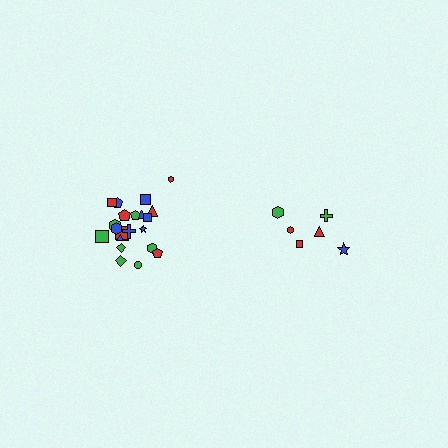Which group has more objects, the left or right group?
The left group.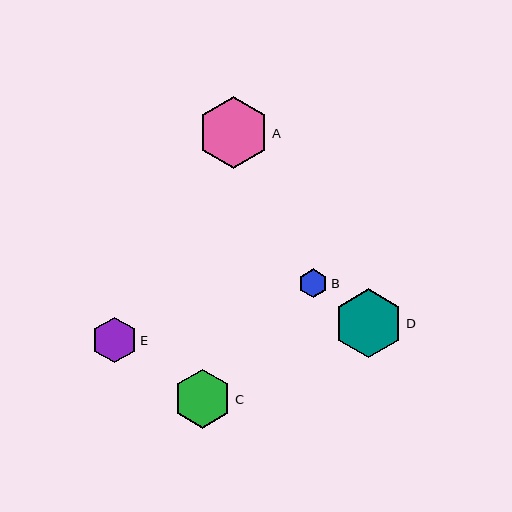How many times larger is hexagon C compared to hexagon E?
Hexagon C is approximately 1.3 times the size of hexagon E.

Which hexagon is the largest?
Hexagon A is the largest with a size of approximately 72 pixels.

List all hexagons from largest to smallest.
From largest to smallest: A, D, C, E, B.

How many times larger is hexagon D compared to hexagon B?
Hexagon D is approximately 2.4 times the size of hexagon B.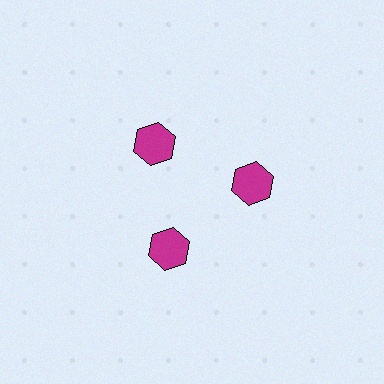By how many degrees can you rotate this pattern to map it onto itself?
The pattern maps onto itself every 120 degrees of rotation.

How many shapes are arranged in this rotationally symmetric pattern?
There are 3 shapes, arranged in 3 groups of 1.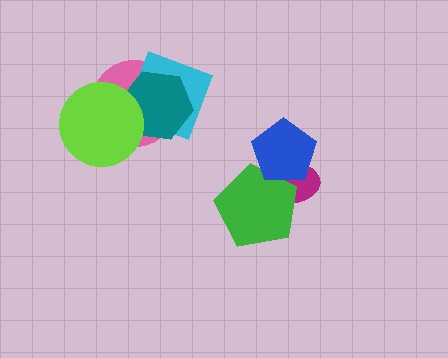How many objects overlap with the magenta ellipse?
2 objects overlap with the magenta ellipse.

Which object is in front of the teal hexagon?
The lime circle is in front of the teal hexagon.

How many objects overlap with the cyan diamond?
3 objects overlap with the cyan diamond.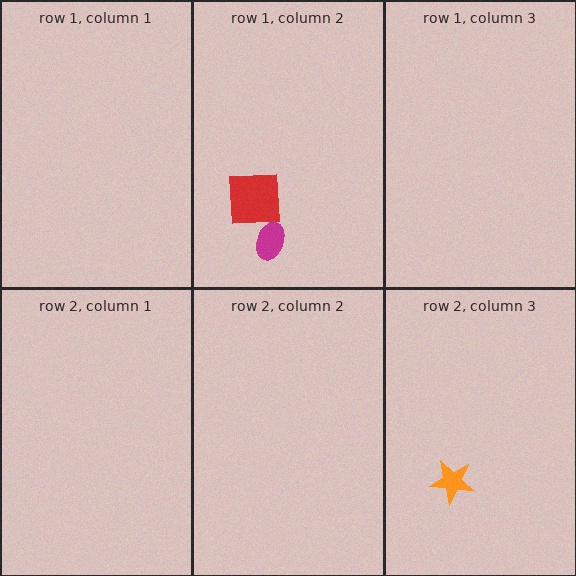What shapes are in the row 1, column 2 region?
The red square, the magenta ellipse.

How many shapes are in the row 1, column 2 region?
2.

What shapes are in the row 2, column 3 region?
The orange star.